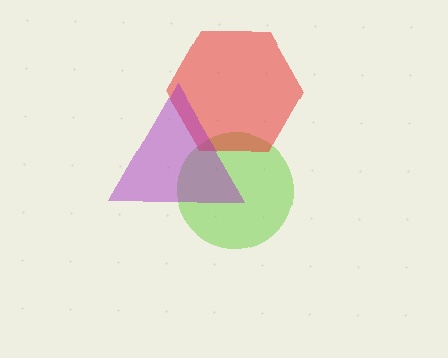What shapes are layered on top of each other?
The layered shapes are: a lime circle, a red hexagon, a purple triangle.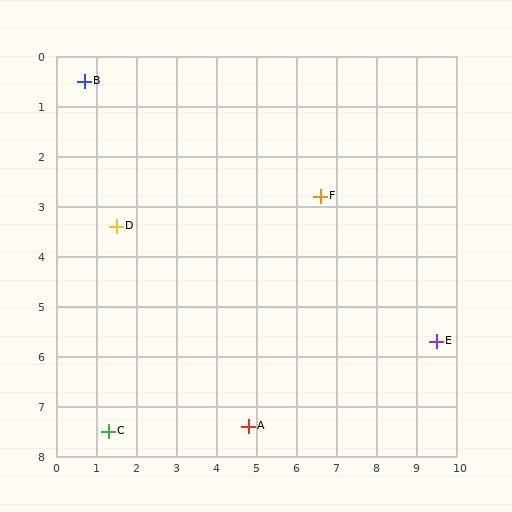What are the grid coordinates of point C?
Point C is at approximately (1.3, 7.5).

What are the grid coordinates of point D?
Point D is at approximately (1.5, 3.4).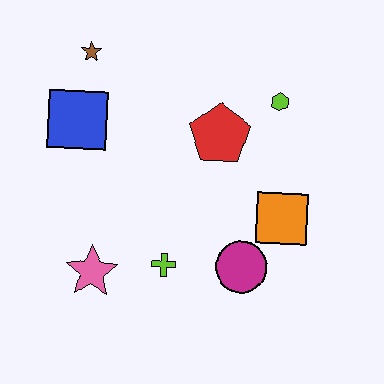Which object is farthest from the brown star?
The magenta circle is farthest from the brown star.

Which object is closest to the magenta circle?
The orange square is closest to the magenta circle.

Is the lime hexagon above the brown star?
No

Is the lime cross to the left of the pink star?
No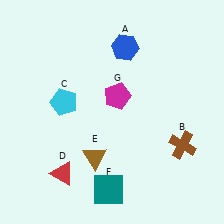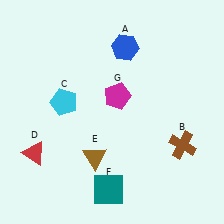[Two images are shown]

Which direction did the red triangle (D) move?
The red triangle (D) moved left.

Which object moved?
The red triangle (D) moved left.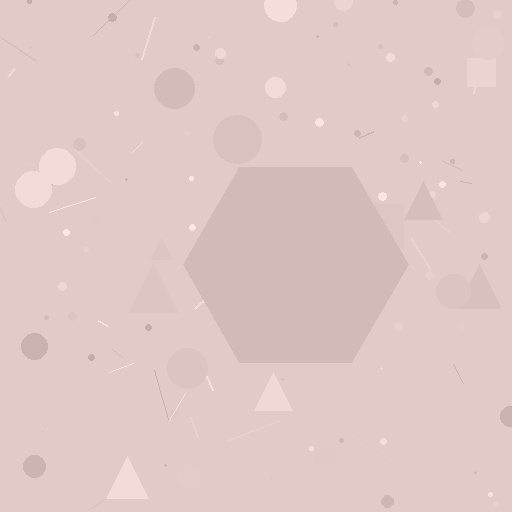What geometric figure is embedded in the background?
A hexagon is embedded in the background.